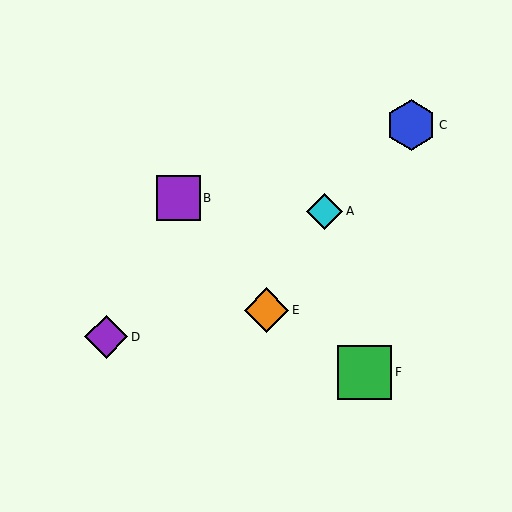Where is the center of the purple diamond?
The center of the purple diamond is at (106, 337).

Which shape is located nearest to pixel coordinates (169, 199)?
The purple square (labeled B) at (178, 198) is nearest to that location.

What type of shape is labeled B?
Shape B is a purple square.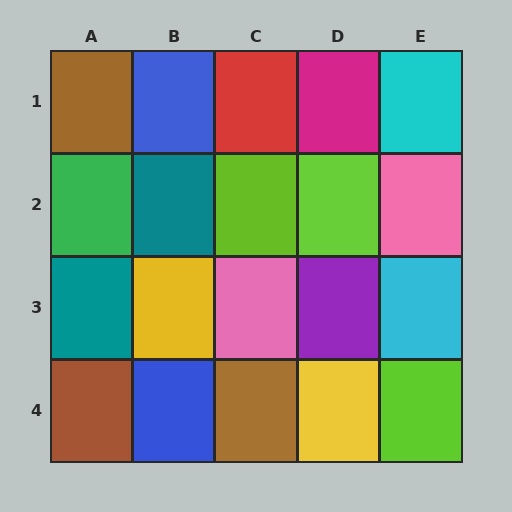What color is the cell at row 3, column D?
Purple.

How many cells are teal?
2 cells are teal.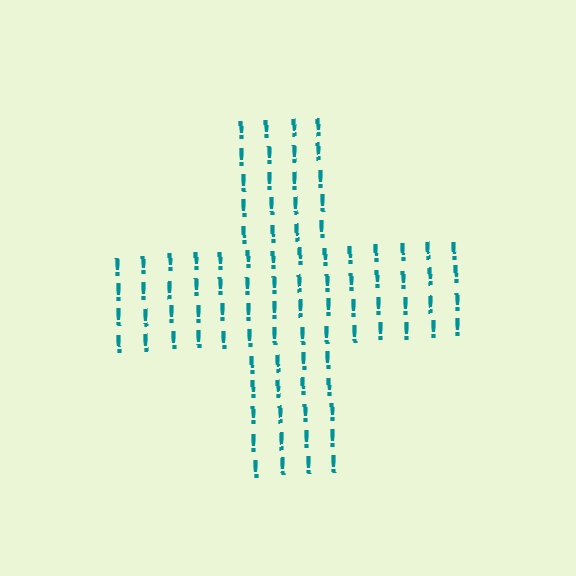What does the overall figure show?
The overall figure shows a cross.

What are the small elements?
The small elements are exclamation marks.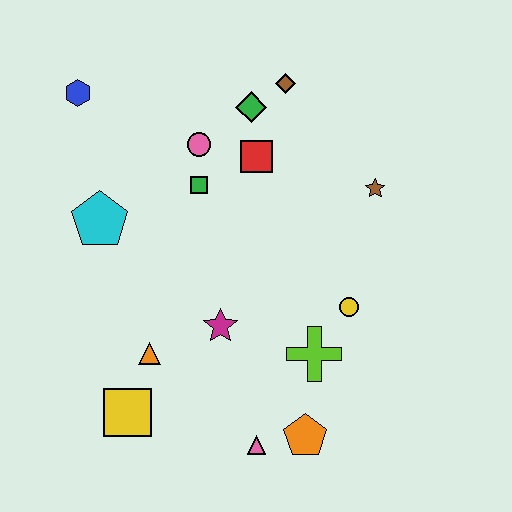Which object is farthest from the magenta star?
The blue hexagon is farthest from the magenta star.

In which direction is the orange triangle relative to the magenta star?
The orange triangle is to the left of the magenta star.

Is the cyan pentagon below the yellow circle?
No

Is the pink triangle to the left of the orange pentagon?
Yes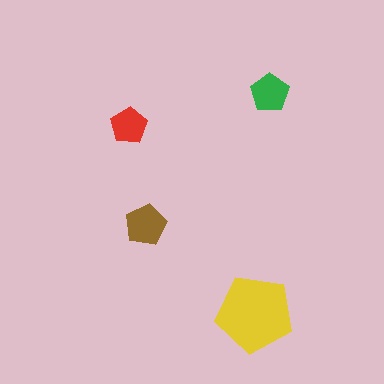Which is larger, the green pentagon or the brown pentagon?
The brown one.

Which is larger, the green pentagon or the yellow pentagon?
The yellow one.